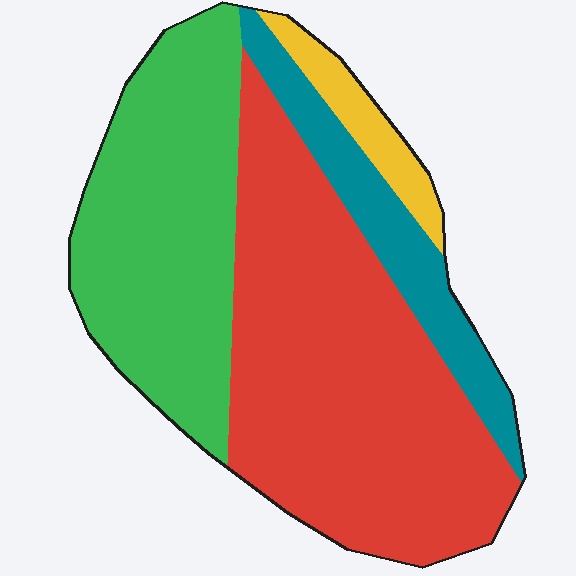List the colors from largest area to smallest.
From largest to smallest: red, green, teal, yellow.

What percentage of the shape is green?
Green covers 33% of the shape.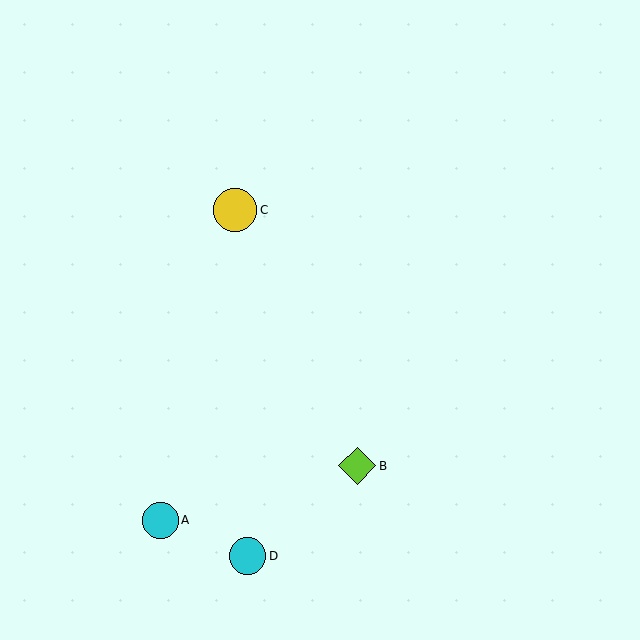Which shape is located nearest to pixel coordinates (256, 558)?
The cyan circle (labeled D) at (247, 556) is nearest to that location.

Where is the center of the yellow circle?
The center of the yellow circle is at (235, 210).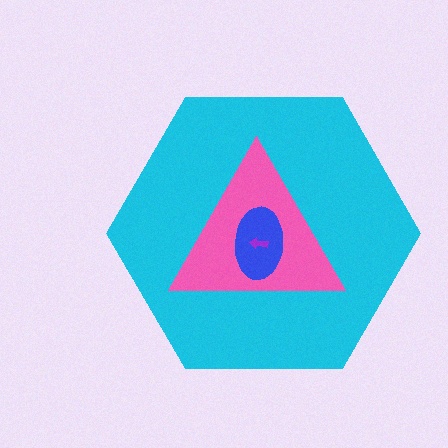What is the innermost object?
The purple arrow.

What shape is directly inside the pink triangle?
The blue ellipse.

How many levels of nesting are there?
4.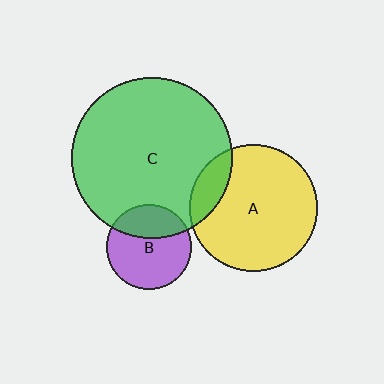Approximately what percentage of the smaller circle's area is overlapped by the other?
Approximately 30%.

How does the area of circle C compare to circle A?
Approximately 1.6 times.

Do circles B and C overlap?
Yes.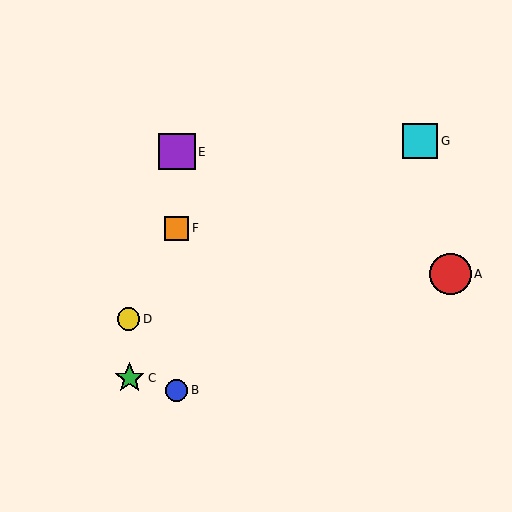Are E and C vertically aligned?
No, E is at x≈177 and C is at x≈130.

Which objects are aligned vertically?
Objects B, E, F are aligned vertically.